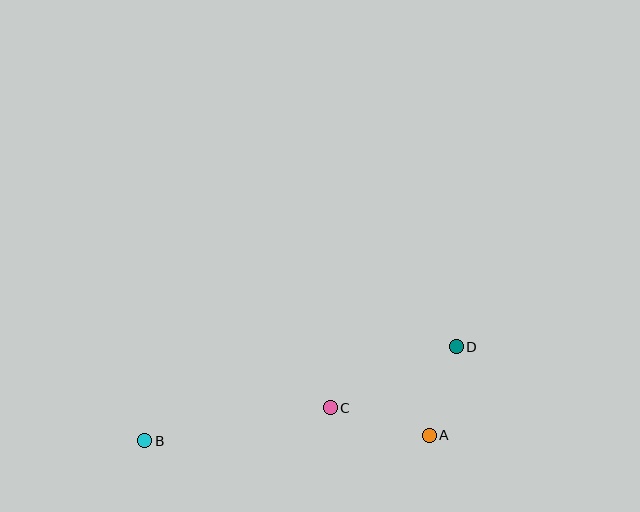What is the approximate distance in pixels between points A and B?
The distance between A and B is approximately 285 pixels.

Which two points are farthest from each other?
Points B and D are farthest from each other.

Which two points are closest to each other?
Points A and D are closest to each other.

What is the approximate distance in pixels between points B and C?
The distance between B and C is approximately 189 pixels.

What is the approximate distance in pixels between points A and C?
The distance between A and C is approximately 103 pixels.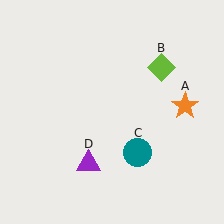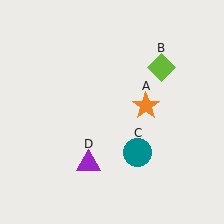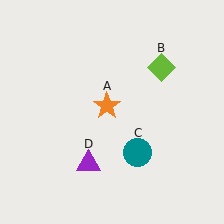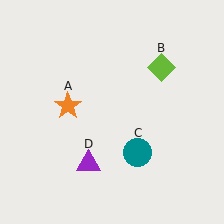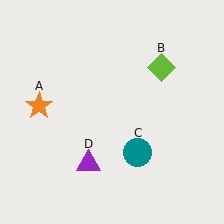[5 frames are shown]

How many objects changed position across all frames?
1 object changed position: orange star (object A).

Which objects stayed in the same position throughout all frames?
Lime diamond (object B) and teal circle (object C) and purple triangle (object D) remained stationary.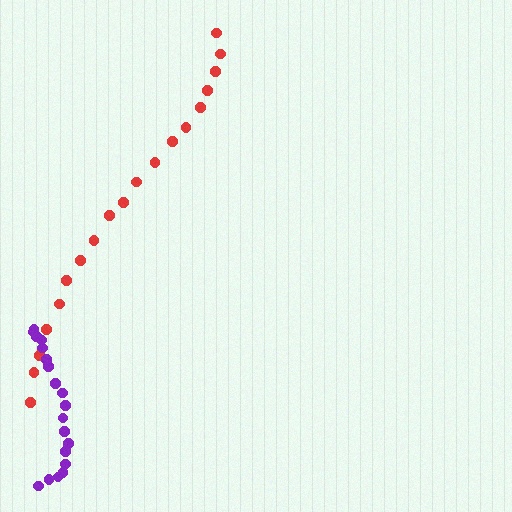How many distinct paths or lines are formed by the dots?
There are 2 distinct paths.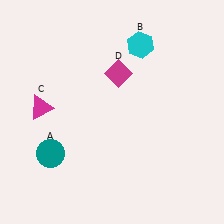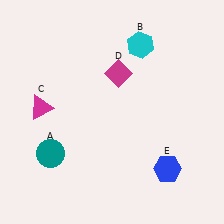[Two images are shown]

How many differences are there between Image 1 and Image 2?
There is 1 difference between the two images.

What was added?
A blue hexagon (E) was added in Image 2.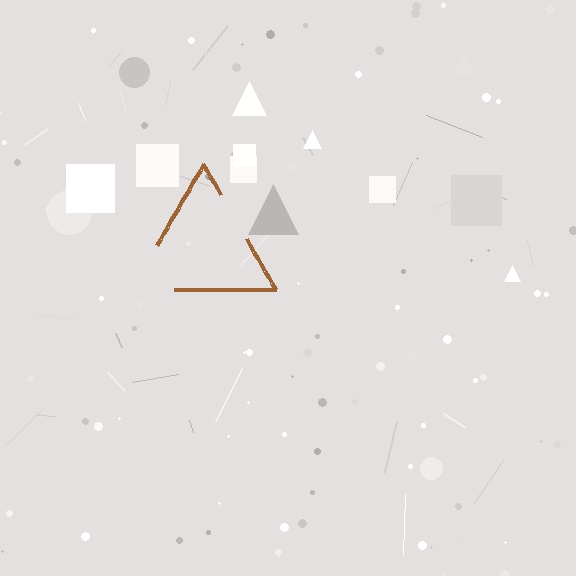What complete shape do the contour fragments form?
The contour fragments form a triangle.